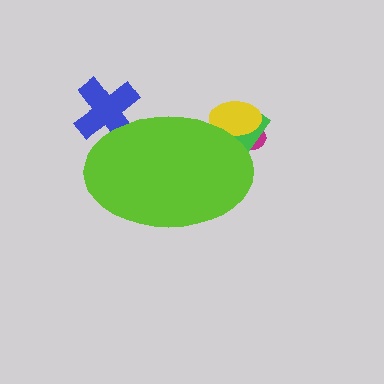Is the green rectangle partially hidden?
Yes, the green rectangle is partially hidden behind the lime ellipse.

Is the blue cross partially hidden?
Yes, the blue cross is partially hidden behind the lime ellipse.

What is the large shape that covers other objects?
A lime ellipse.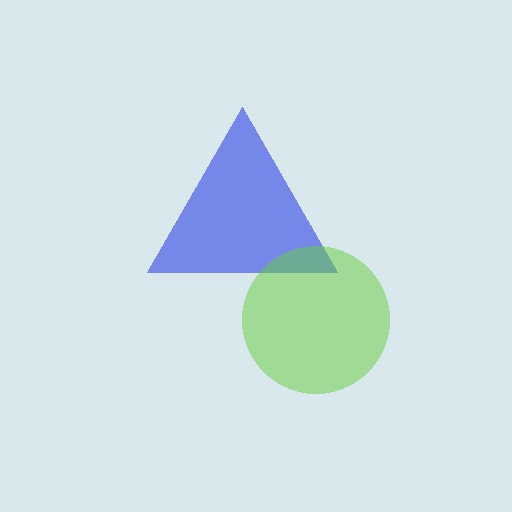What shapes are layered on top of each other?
The layered shapes are: a blue triangle, a lime circle.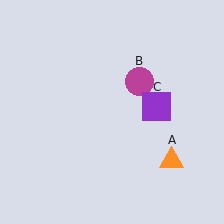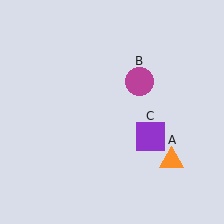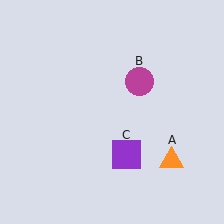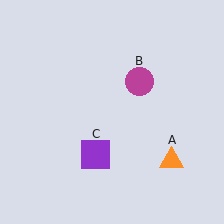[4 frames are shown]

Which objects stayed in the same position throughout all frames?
Orange triangle (object A) and magenta circle (object B) remained stationary.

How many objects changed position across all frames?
1 object changed position: purple square (object C).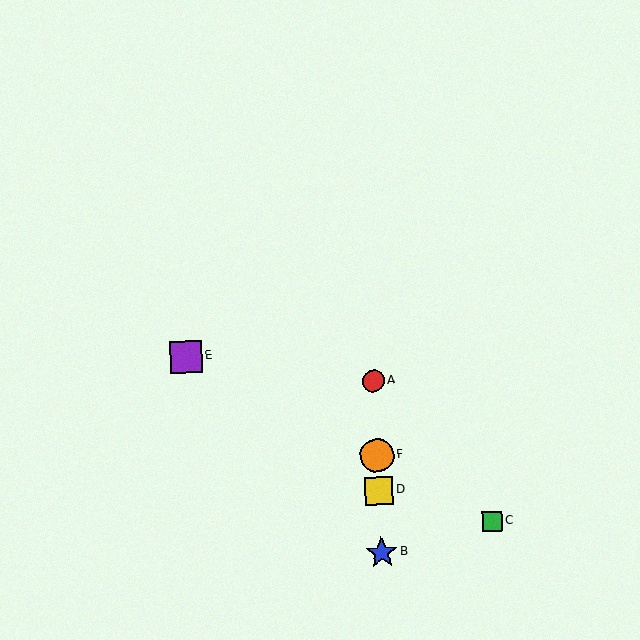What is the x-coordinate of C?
Object C is at x≈492.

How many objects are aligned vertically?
4 objects (A, B, D, F) are aligned vertically.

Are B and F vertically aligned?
Yes, both are at x≈382.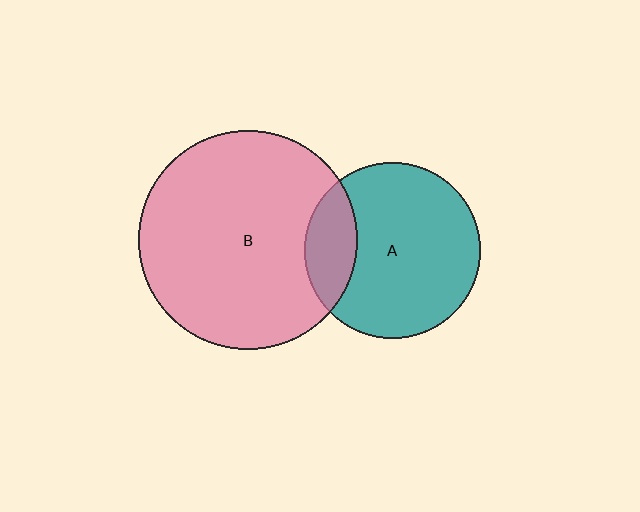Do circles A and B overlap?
Yes.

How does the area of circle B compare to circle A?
Approximately 1.5 times.